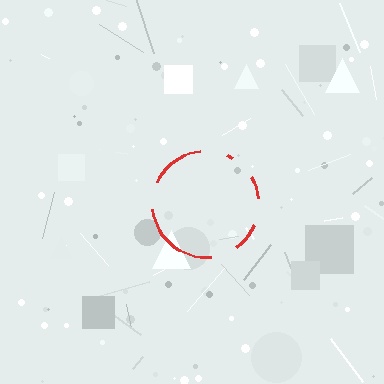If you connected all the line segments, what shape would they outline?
They would outline a circle.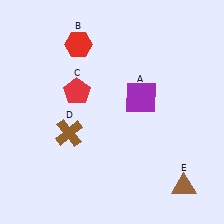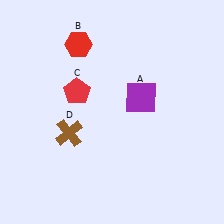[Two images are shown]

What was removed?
The brown triangle (E) was removed in Image 2.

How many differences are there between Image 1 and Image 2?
There is 1 difference between the two images.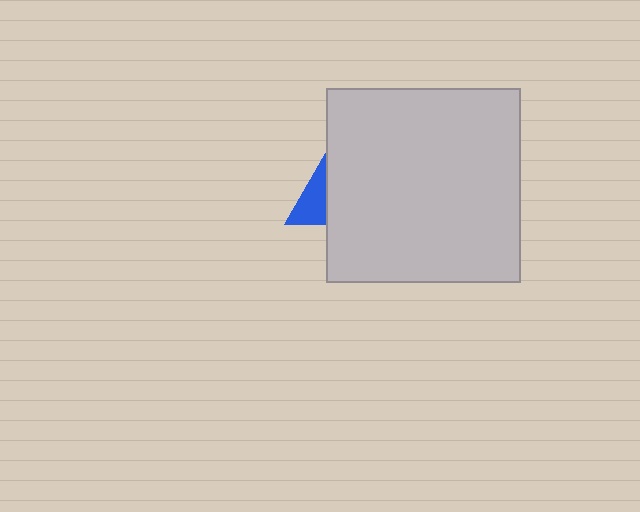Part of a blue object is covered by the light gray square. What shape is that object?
It is a triangle.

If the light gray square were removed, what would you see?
You would see the complete blue triangle.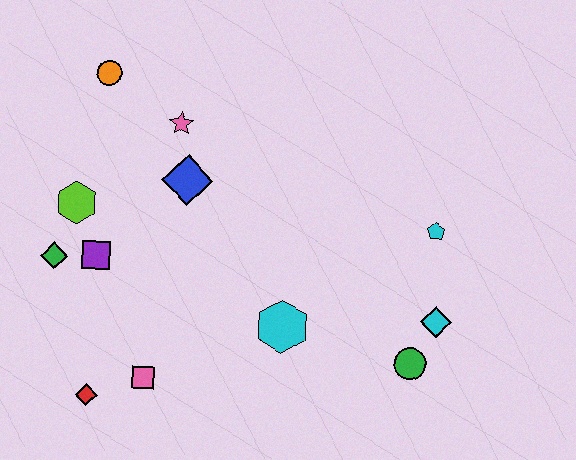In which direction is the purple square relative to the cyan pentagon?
The purple square is to the left of the cyan pentagon.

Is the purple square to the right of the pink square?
No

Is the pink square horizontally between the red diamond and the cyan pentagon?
Yes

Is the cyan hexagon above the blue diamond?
No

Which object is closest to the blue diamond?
The pink star is closest to the blue diamond.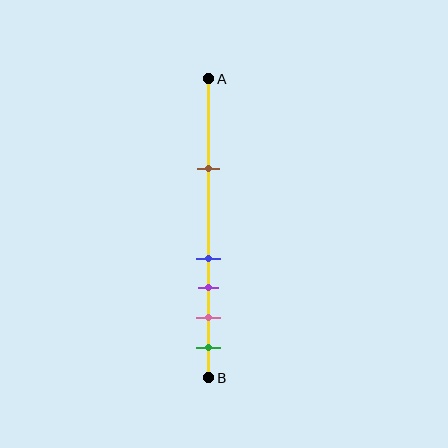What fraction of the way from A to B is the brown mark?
The brown mark is approximately 30% (0.3) of the way from A to B.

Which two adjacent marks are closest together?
The blue and purple marks are the closest adjacent pair.